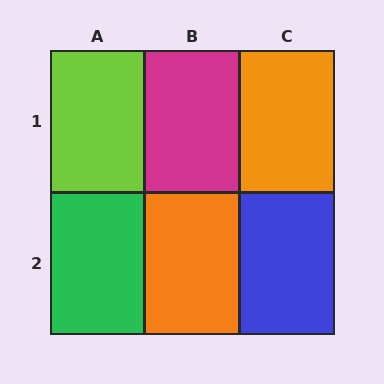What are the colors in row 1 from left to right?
Lime, magenta, orange.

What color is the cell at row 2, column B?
Orange.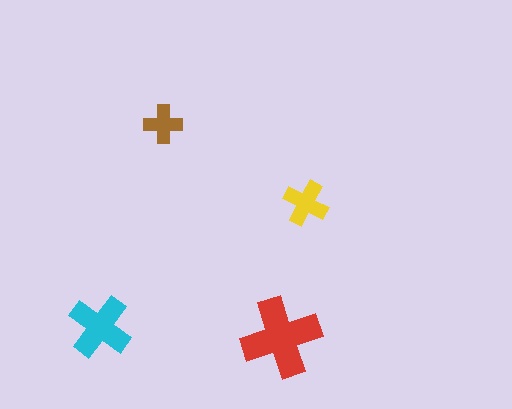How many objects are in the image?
There are 4 objects in the image.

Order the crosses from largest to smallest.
the red one, the cyan one, the yellow one, the brown one.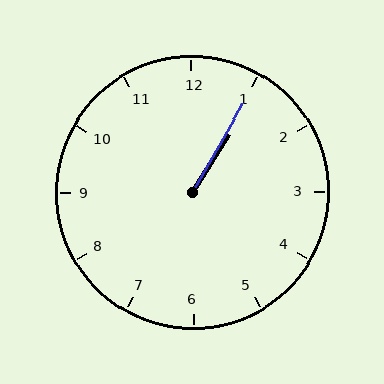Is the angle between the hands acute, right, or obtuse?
It is acute.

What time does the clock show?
1:05.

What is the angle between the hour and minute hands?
Approximately 2 degrees.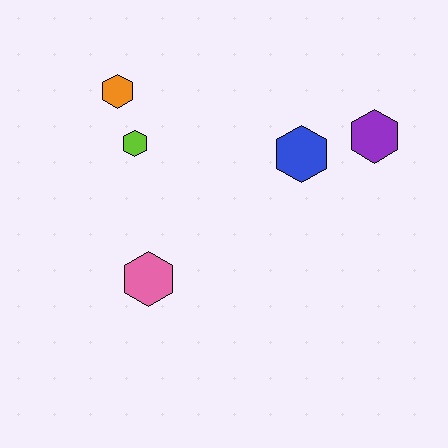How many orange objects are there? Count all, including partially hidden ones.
There is 1 orange object.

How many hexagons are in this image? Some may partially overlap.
There are 5 hexagons.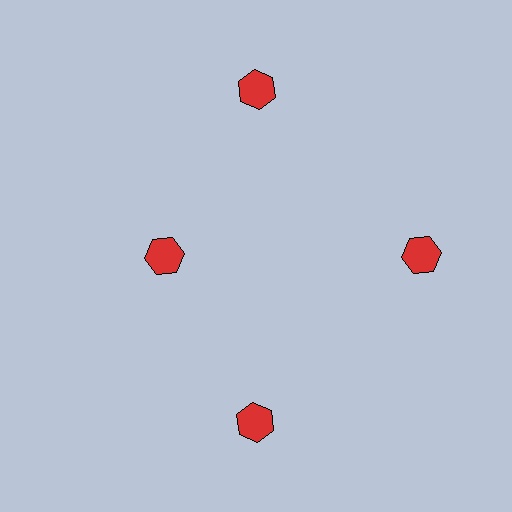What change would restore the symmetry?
The symmetry would be restored by moving it outward, back onto the ring so that all 4 hexagons sit at equal angles and equal distance from the center.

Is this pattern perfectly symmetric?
No. The 4 red hexagons are arranged in a ring, but one element near the 9 o'clock position is pulled inward toward the center, breaking the 4-fold rotational symmetry.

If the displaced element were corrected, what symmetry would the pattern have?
It would have 4-fold rotational symmetry — the pattern would map onto itself every 90 degrees.